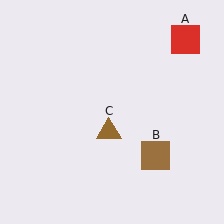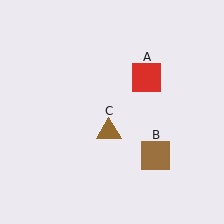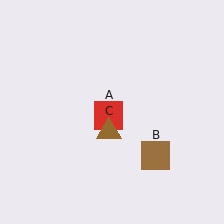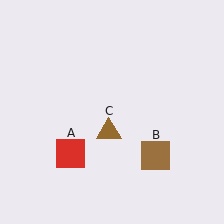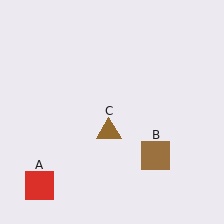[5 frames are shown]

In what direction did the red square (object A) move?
The red square (object A) moved down and to the left.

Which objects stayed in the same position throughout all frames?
Brown square (object B) and brown triangle (object C) remained stationary.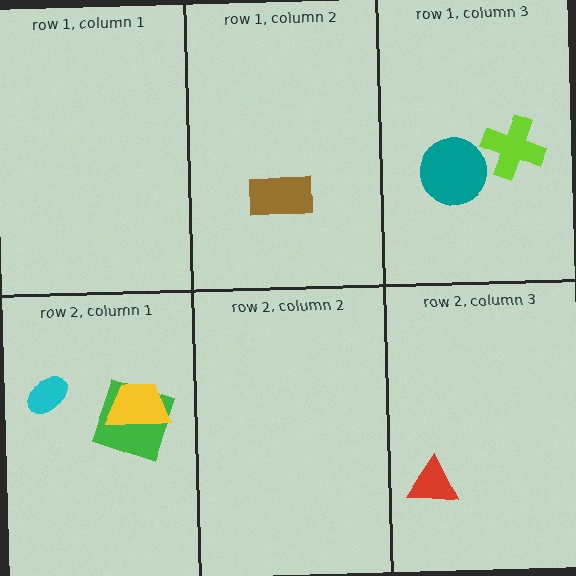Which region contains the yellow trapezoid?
The row 2, column 1 region.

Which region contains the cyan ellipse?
The row 2, column 1 region.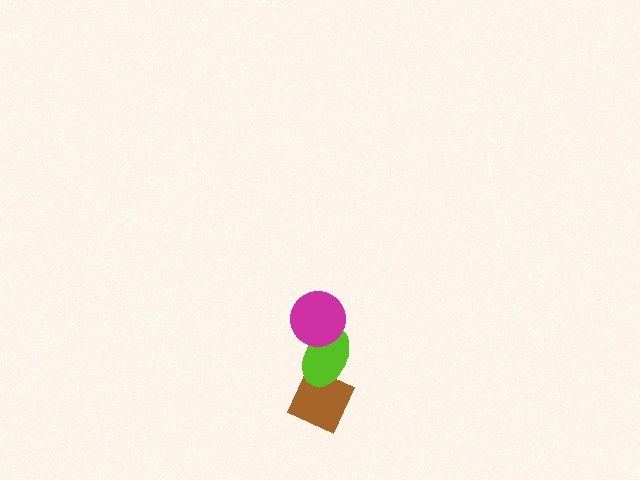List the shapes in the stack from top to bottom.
From top to bottom: the magenta circle, the lime ellipse, the brown diamond.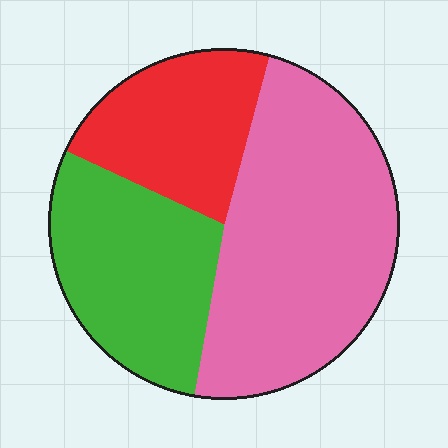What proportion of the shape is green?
Green covers 29% of the shape.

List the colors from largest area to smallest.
From largest to smallest: pink, green, red.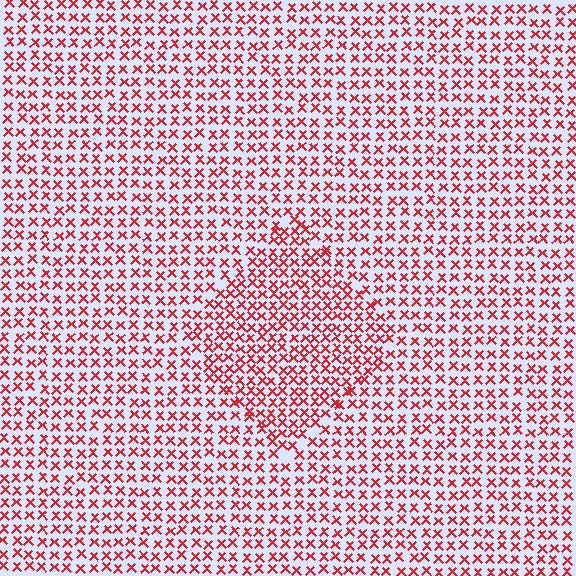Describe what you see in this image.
The image contains small red elements arranged at two different densities. A diamond-shaped region is visible where the elements are more densely packed than the surrounding area.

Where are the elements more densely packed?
The elements are more densely packed inside the diamond boundary.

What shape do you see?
I see a diamond.